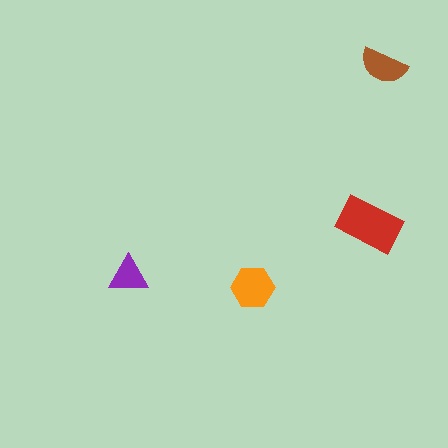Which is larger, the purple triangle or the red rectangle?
The red rectangle.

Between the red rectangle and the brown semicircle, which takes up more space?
The red rectangle.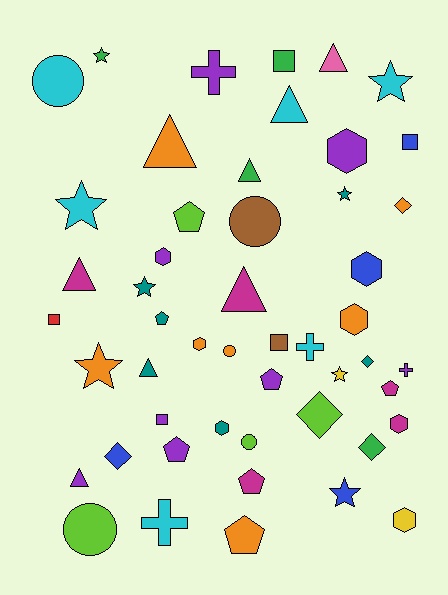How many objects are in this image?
There are 50 objects.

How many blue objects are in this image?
There are 4 blue objects.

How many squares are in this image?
There are 5 squares.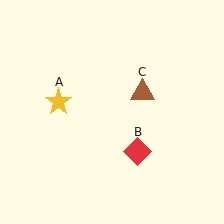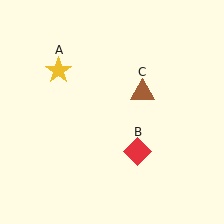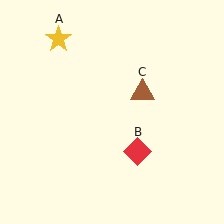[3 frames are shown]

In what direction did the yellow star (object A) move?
The yellow star (object A) moved up.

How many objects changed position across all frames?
1 object changed position: yellow star (object A).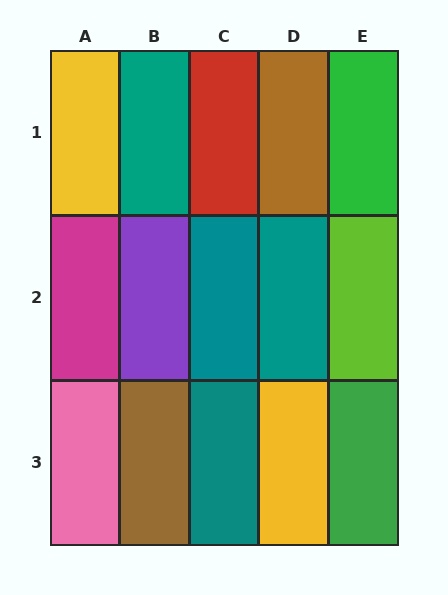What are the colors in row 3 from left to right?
Pink, brown, teal, yellow, green.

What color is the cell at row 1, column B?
Teal.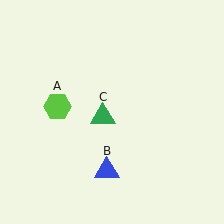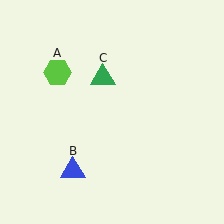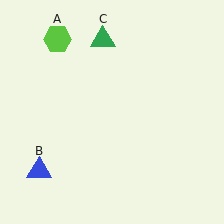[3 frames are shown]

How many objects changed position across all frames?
3 objects changed position: lime hexagon (object A), blue triangle (object B), green triangle (object C).